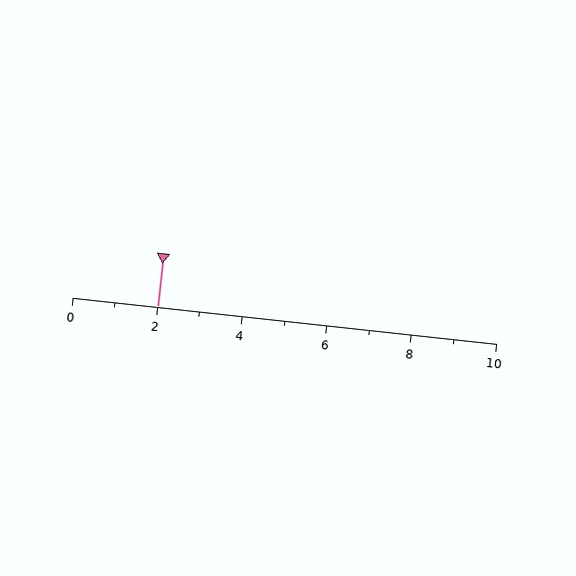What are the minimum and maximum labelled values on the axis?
The axis runs from 0 to 10.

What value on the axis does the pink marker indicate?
The marker indicates approximately 2.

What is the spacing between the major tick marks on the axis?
The major ticks are spaced 2 apart.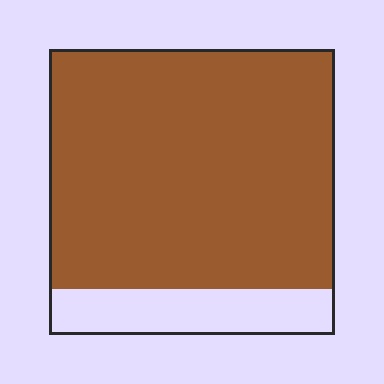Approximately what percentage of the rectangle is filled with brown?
Approximately 85%.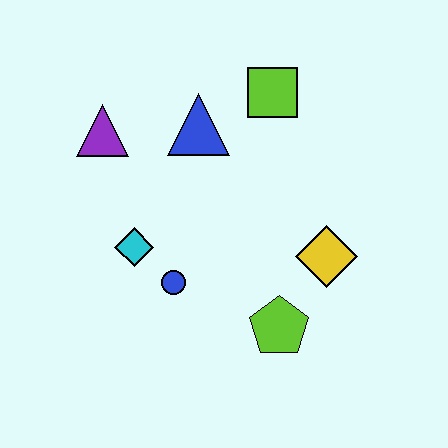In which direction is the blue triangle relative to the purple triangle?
The blue triangle is to the right of the purple triangle.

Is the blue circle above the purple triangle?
No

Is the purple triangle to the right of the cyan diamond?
No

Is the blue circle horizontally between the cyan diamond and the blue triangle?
Yes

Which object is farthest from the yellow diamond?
The purple triangle is farthest from the yellow diamond.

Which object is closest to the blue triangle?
The lime square is closest to the blue triangle.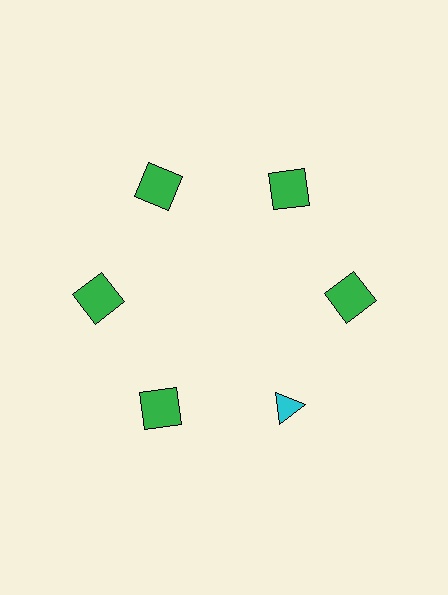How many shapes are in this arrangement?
There are 6 shapes arranged in a ring pattern.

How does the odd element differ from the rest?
It differs in both color (cyan instead of green) and shape (triangle instead of square).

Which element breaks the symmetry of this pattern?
The cyan triangle at roughly the 5 o'clock position breaks the symmetry. All other shapes are green squares.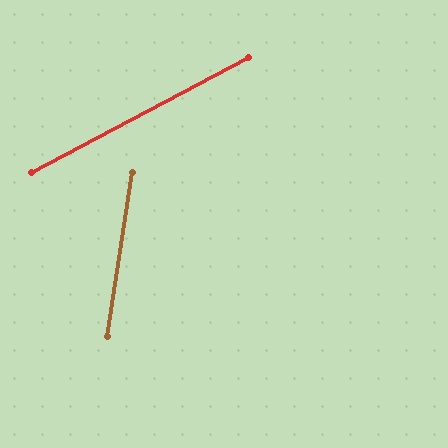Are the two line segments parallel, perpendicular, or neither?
Neither parallel nor perpendicular — they differ by about 54°.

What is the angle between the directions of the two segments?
Approximately 54 degrees.